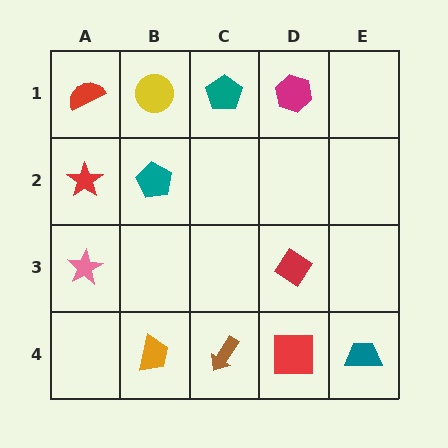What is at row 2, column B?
A teal pentagon.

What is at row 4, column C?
A brown arrow.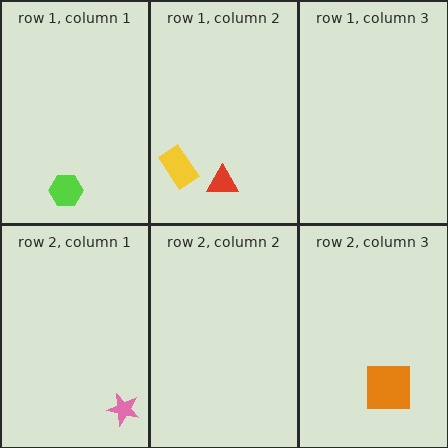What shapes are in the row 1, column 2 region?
The red triangle, the yellow rectangle.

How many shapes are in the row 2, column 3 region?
1.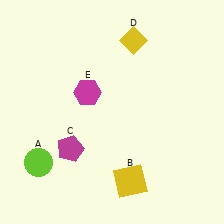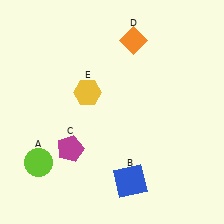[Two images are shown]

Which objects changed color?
B changed from yellow to blue. D changed from yellow to orange. E changed from magenta to yellow.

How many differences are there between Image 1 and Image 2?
There are 3 differences between the two images.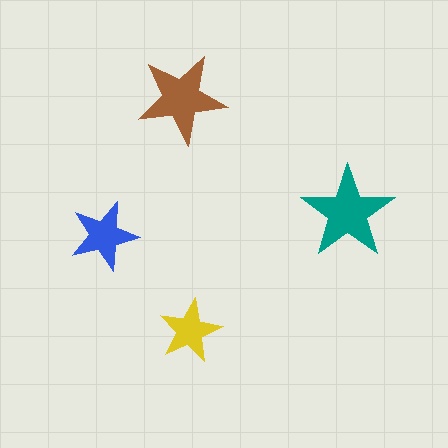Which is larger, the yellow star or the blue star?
The blue one.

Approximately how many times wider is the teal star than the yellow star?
About 1.5 times wider.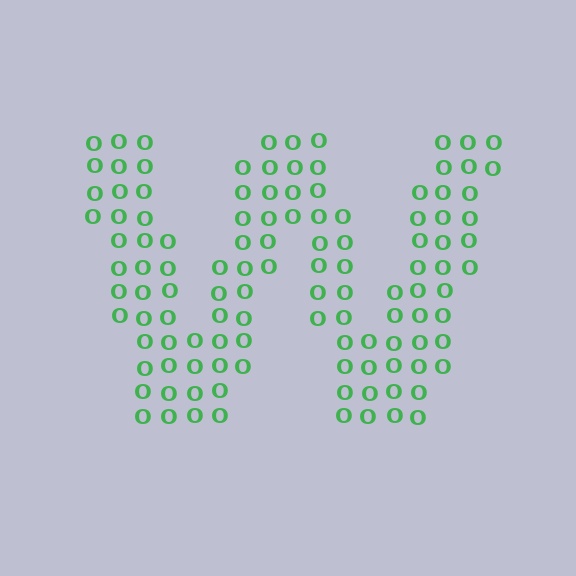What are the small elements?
The small elements are letter O's.